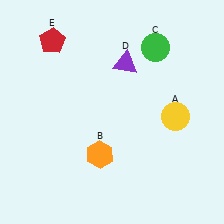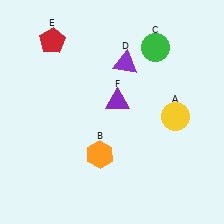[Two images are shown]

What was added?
A purple triangle (F) was added in Image 2.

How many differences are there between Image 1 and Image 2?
There is 1 difference between the two images.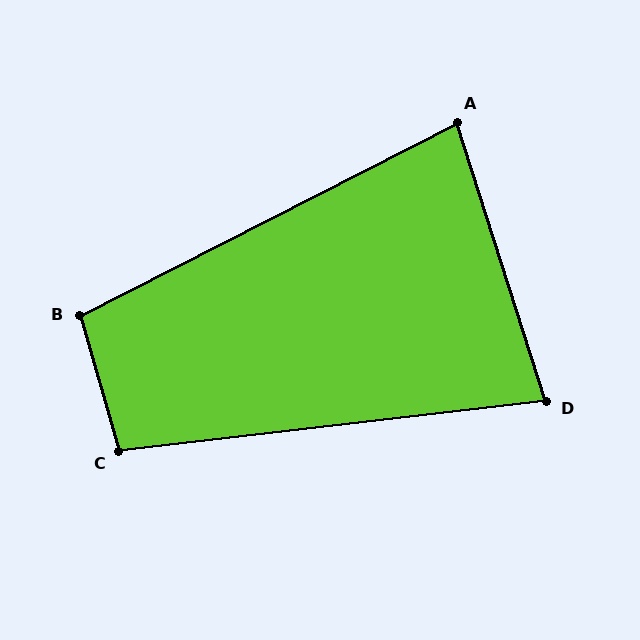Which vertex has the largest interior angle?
B, at approximately 101 degrees.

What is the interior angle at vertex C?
Approximately 99 degrees (obtuse).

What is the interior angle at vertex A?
Approximately 81 degrees (acute).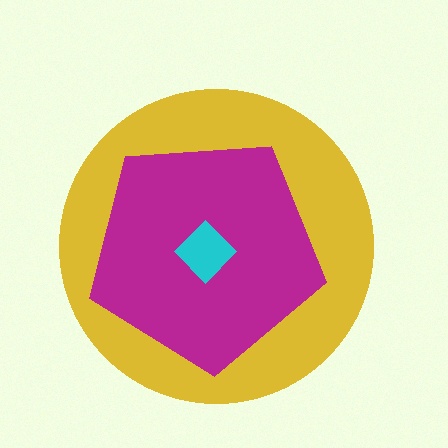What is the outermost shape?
The yellow circle.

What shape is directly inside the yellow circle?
The magenta pentagon.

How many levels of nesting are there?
3.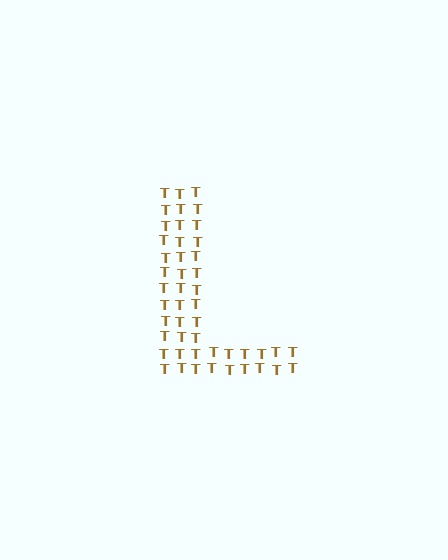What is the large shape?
The large shape is the letter L.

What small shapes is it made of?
It is made of small letter T's.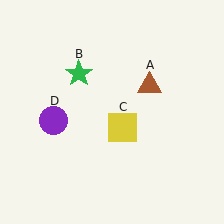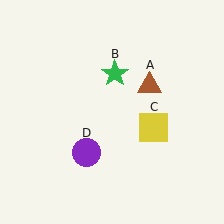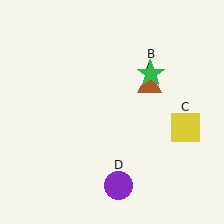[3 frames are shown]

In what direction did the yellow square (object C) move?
The yellow square (object C) moved right.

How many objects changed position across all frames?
3 objects changed position: green star (object B), yellow square (object C), purple circle (object D).